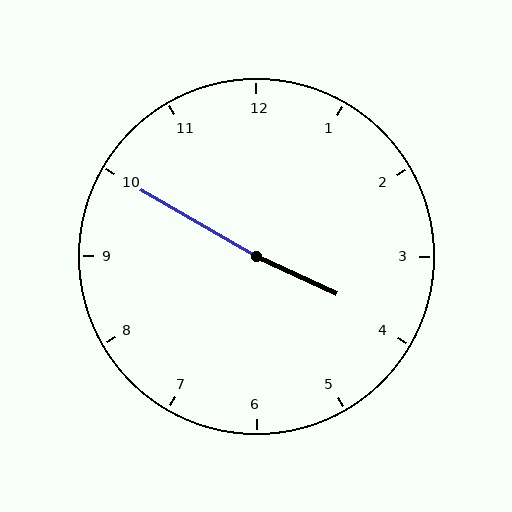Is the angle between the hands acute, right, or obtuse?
It is obtuse.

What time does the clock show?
3:50.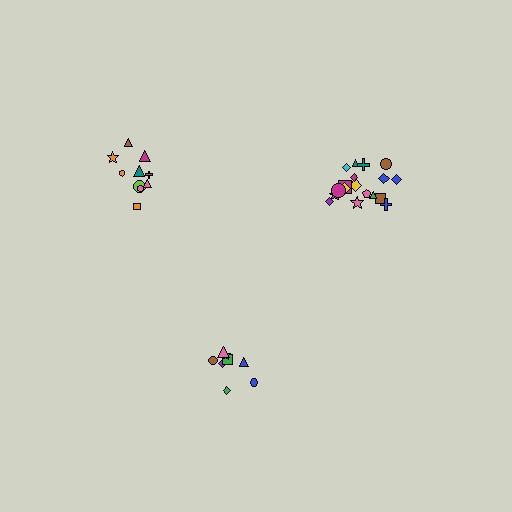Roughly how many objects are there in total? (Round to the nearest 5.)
Roughly 35 objects in total.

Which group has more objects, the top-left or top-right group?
The top-right group.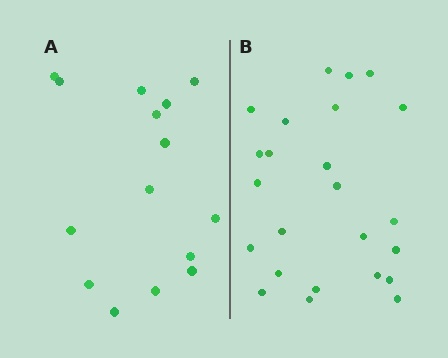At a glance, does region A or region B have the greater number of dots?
Region B (the right region) has more dots.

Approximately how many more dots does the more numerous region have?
Region B has roughly 8 or so more dots than region A.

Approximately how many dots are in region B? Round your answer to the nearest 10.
About 20 dots. (The exact count is 24, which rounds to 20.)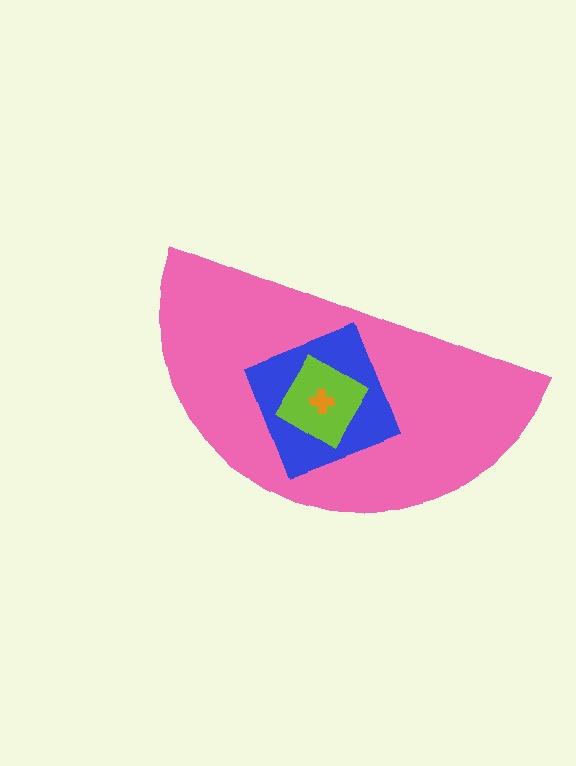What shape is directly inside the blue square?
The lime diamond.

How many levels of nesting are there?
4.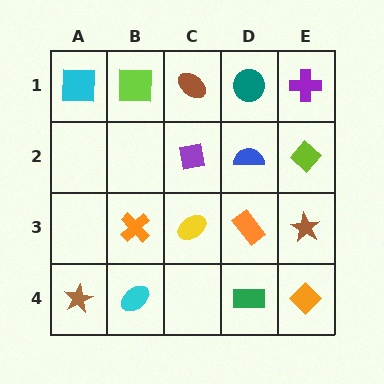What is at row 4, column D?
A green rectangle.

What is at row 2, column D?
A blue semicircle.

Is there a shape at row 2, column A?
No, that cell is empty.